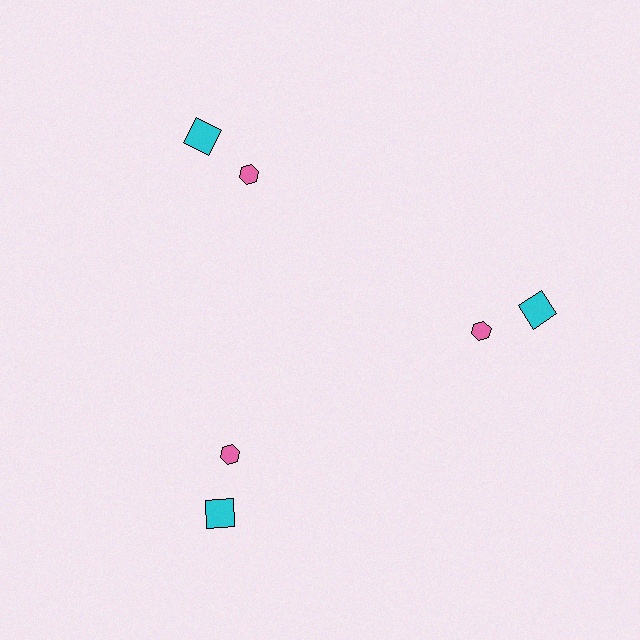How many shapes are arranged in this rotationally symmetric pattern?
There are 6 shapes, arranged in 3 groups of 2.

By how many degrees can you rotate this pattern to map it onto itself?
The pattern maps onto itself every 120 degrees of rotation.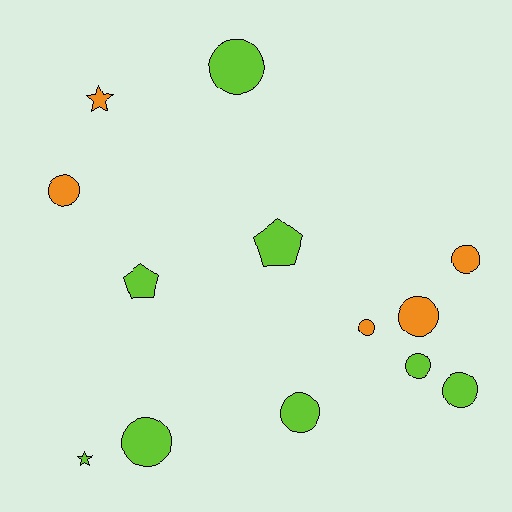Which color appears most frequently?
Lime, with 8 objects.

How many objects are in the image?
There are 13 objects.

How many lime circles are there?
There are 5 lime circles.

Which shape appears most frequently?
Circle, with 9 objects.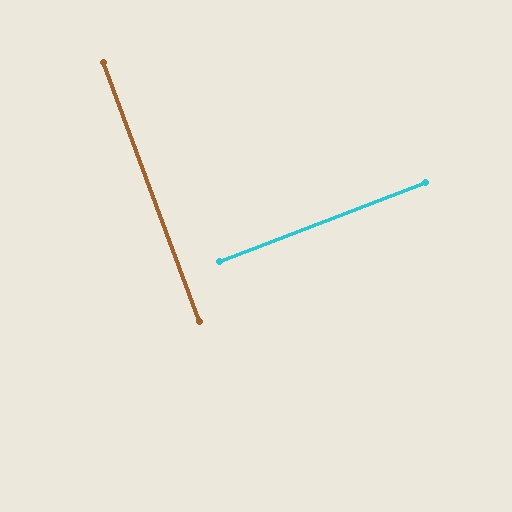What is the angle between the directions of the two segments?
Approximately 90 degrees.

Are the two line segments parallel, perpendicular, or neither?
Perpendicular — they meet at approximately 90°.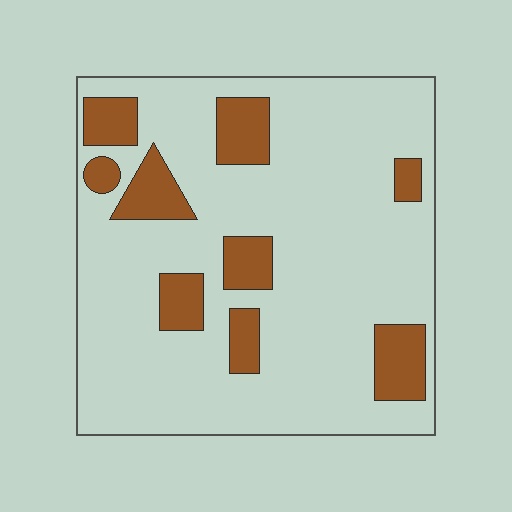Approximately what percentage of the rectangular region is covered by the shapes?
Approximately 20%.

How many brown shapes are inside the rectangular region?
9.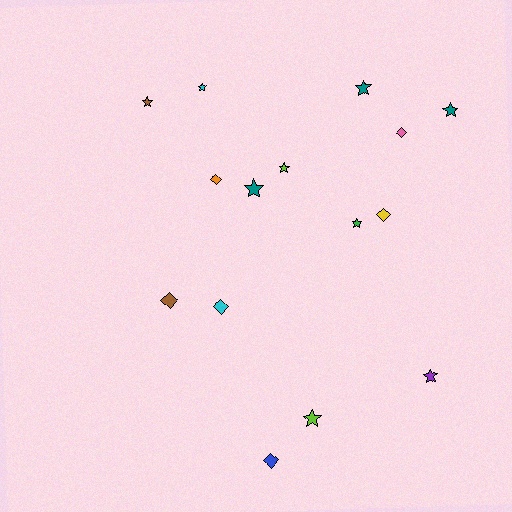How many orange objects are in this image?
There is 1 orange object.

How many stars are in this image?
There are 9 stars.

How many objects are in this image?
There are 15 objects.